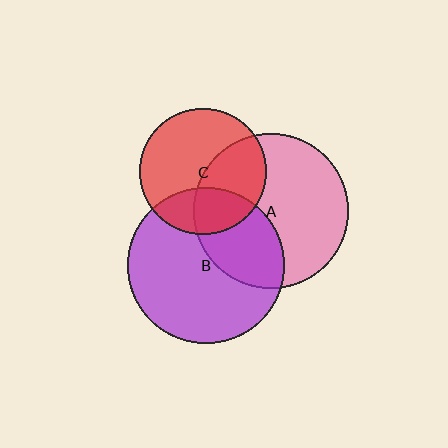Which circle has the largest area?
Circle B (purple).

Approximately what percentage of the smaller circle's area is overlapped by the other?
Approximately 40%.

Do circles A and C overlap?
Yes.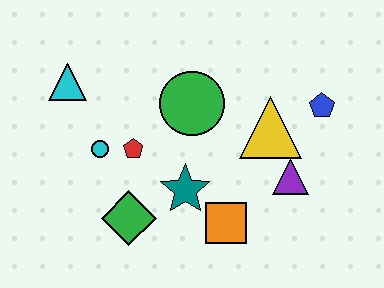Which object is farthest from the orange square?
The cyan triangle is farthest from the orange square.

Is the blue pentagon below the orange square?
No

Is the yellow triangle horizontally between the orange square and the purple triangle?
Yes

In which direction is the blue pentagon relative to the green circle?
The blue pentagon is to the right of the green circle.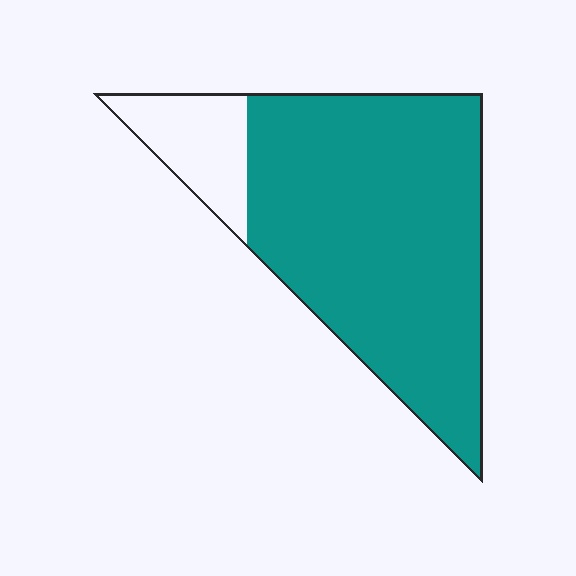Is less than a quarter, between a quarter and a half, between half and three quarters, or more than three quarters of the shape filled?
More than three quarters.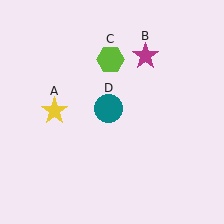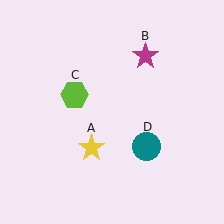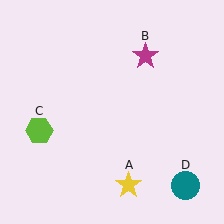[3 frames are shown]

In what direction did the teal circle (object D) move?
The teal circle (object D) moved down and to the right.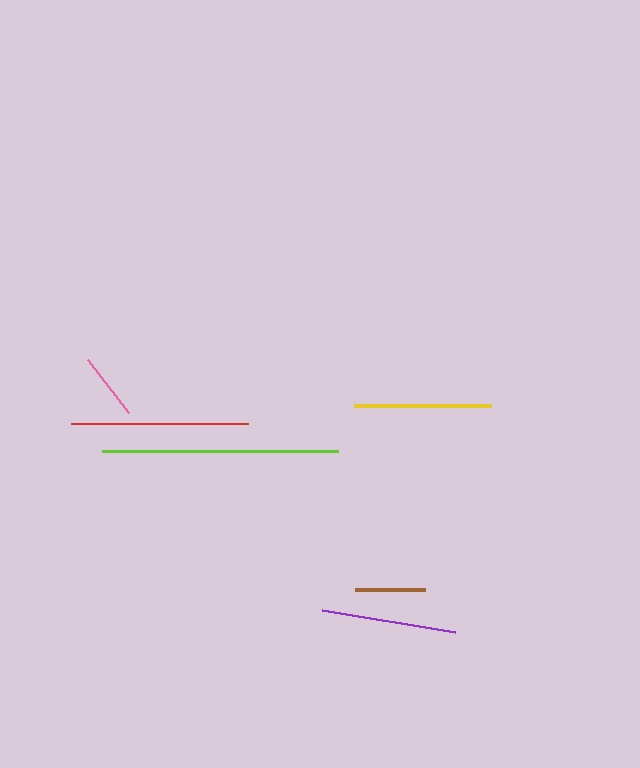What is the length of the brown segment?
The brown segment is approximately 70 pixels long.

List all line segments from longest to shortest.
From longest to shortest: lime, red, yellow, purple, brown, pink.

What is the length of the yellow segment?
The yellow segment is approximately 137 pixels long.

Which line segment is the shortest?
The pink line is the shortest at approximately 68 pixels.